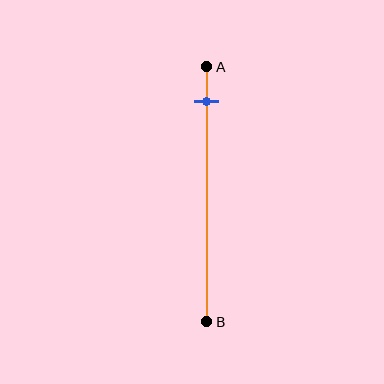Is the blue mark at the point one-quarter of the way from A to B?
No, the mark is at about 15% from A, not at the 25% one-quarter point.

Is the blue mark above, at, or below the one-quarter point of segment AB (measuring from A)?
The blue mark is above the one-quarter point of segment AB.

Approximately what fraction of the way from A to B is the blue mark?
The blue mark is approximately 15% of the way from A to B.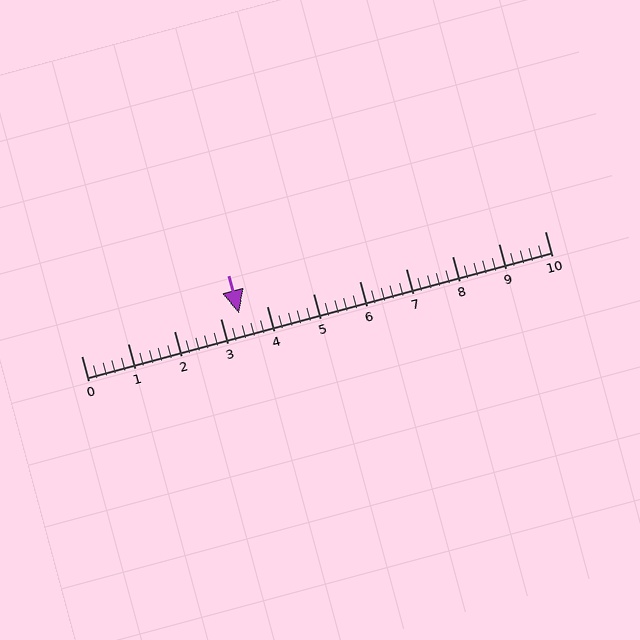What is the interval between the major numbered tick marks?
The major tick marks are spaced 1 units apart.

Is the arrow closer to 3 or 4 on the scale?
The arrow is closer to 3.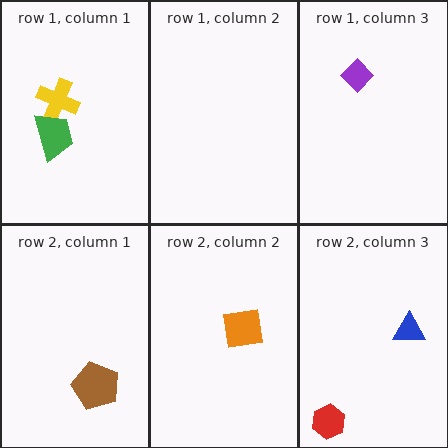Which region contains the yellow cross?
The row 1, column 1 region.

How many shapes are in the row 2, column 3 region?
2.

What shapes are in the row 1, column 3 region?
The purple diamond.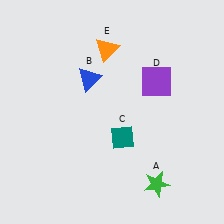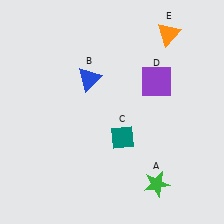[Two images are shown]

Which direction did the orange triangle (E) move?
The orange triangle (E) moved right.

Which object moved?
The orange triangle (E) moved right.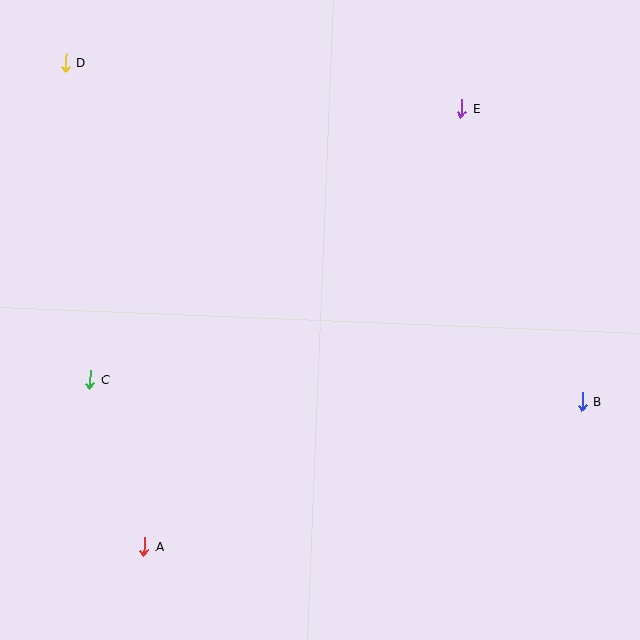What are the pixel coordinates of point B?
Point B is at (582, 402).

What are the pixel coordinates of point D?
Point D is at (65, 63).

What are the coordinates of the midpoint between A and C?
The midpoint between A and C is at (117, 463).